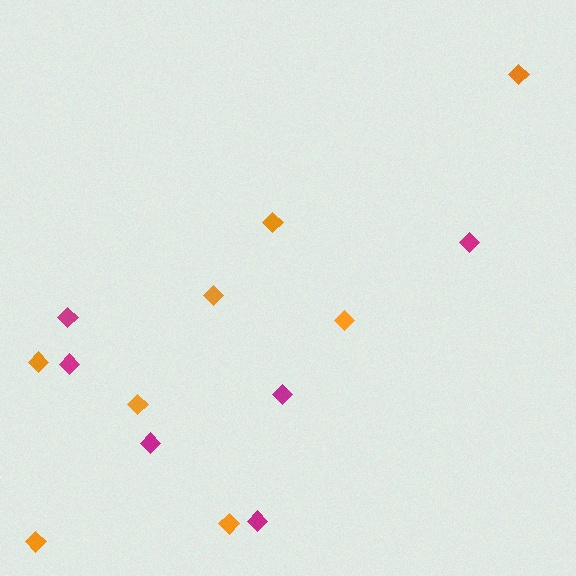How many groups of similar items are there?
There are 2 groups: one group of magenta diamonds (6) and one group of orange diamonds (8).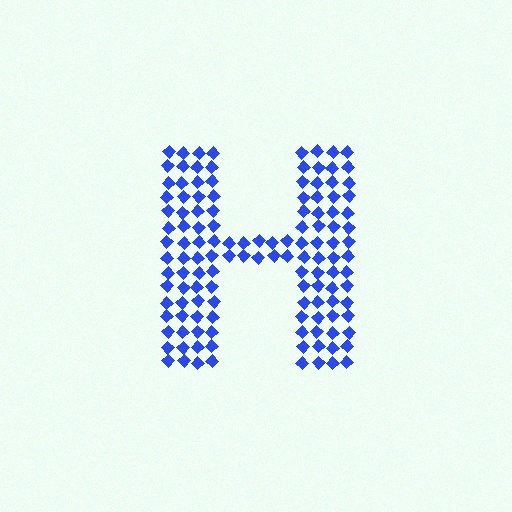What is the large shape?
The large shape is the letter H.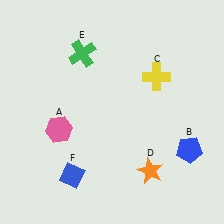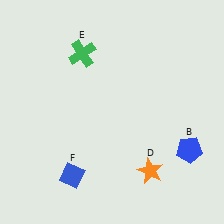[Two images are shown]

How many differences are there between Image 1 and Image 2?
There are 2 differences between the two images.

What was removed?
The pink hexagon (A), the yellow cross (C) were removed in Image 2.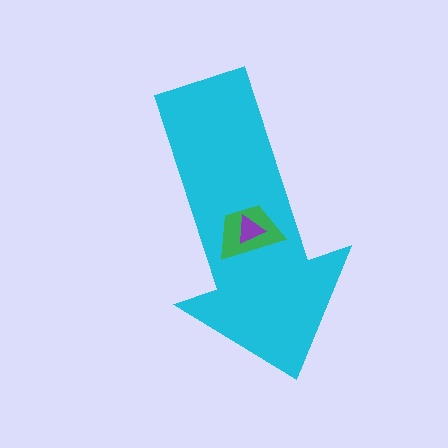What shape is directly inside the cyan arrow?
The green trapezoid.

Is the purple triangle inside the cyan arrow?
Yes.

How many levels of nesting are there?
3.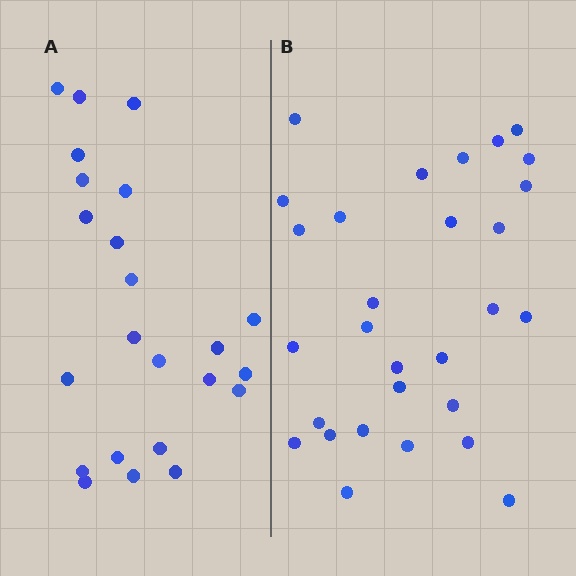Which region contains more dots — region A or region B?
Region B (the right region) has more dots.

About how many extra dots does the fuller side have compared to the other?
Region B has about 6 more dots than region A.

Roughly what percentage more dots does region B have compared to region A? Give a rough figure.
About 25% more.